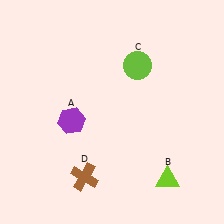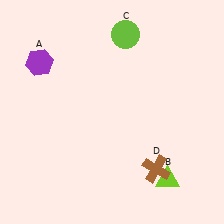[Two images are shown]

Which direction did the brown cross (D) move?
The brown cross (D) moved right.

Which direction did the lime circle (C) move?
The lime circle (C) moved up.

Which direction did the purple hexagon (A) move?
The purple hexagon (A) moved up.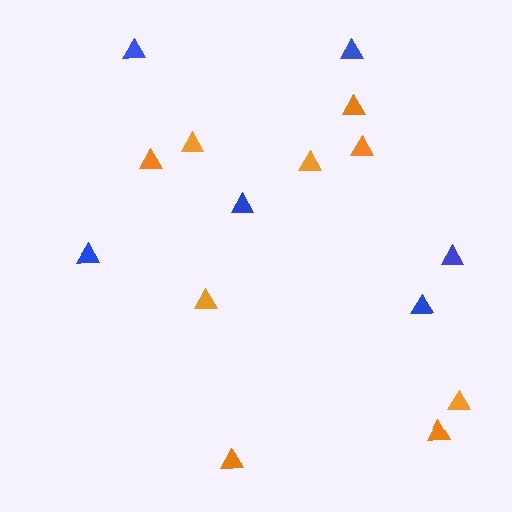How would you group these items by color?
There are 2 groups: one group of blue triangles (6) and one group of orange triangles (9).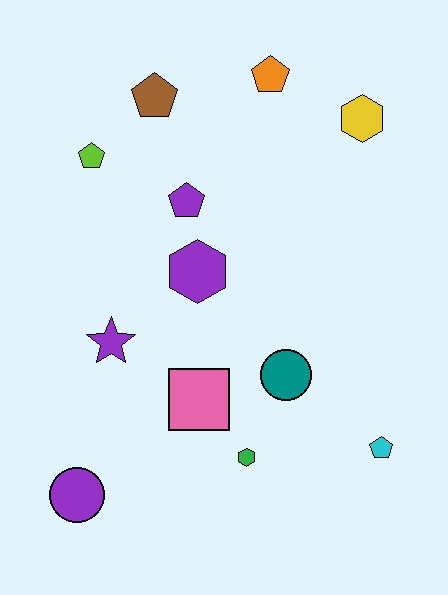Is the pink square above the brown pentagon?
No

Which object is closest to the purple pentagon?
The purple hexagon is closest to the purple pentagon.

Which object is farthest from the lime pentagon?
The cyan pentagon is farthest from the lime pentagon.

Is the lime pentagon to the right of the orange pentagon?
No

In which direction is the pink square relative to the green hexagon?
The pink square is above the green hexagon.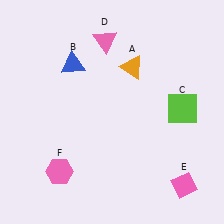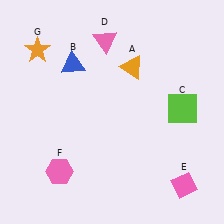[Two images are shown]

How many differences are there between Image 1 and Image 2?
There is 1 difference between the two images.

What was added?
An orange star (G) was added in Image 2.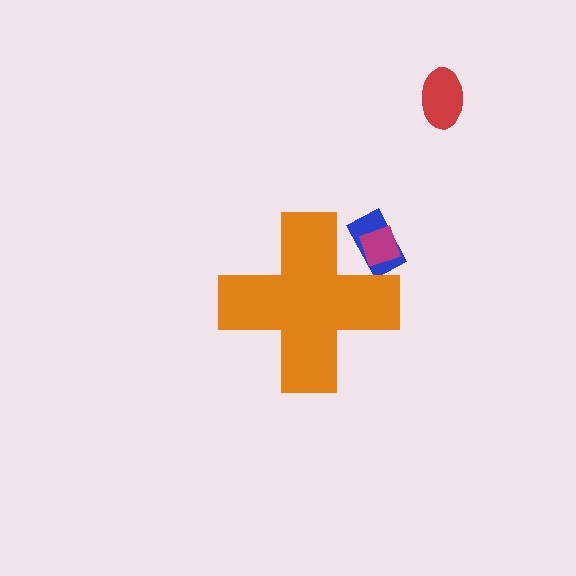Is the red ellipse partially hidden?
No, the red ellipse is fully visible.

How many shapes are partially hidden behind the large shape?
2 shapes are partially hidden.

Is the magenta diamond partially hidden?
Yes, the magenta diamond is partially hidden behind the orange cross.